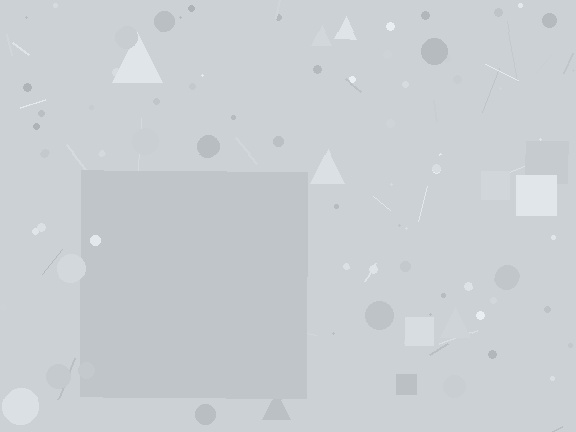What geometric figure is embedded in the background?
A square is embedded in the background.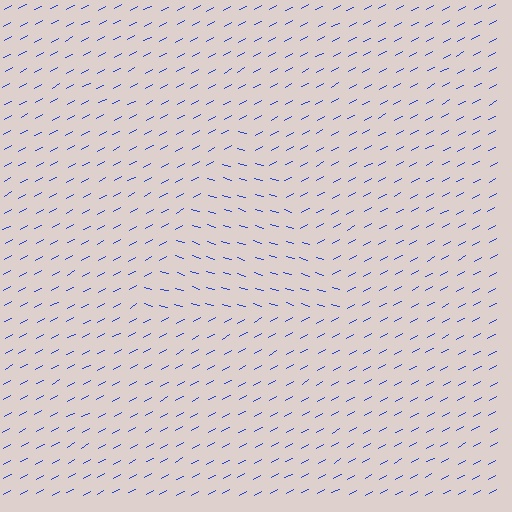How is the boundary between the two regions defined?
The boundary is defined purely by a change in line orientation (approximately 45 degrees difference). All lines are the same color and thickness.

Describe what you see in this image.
The image is filled with small blue line segments. A triangle region in the image has lines oriented differently from the surrounding lines, creating a visible texture boundary.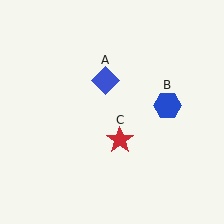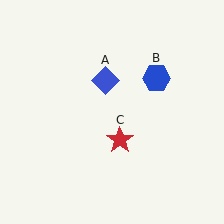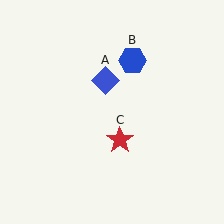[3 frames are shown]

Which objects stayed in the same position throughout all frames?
Blue diamond (object A) and red star (object C) remained stationary.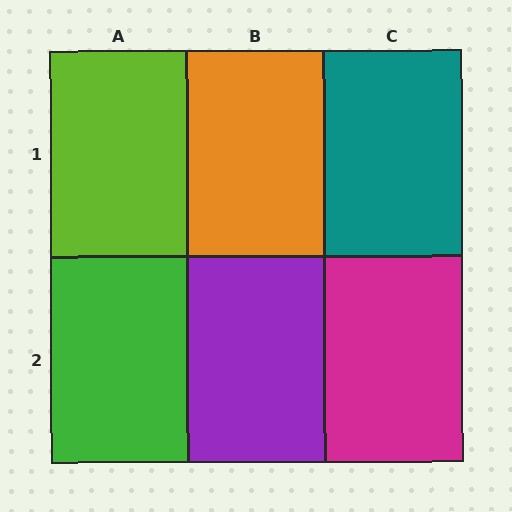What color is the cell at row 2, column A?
Green.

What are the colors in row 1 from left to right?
Lime, orange, teal.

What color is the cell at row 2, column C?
Magenta.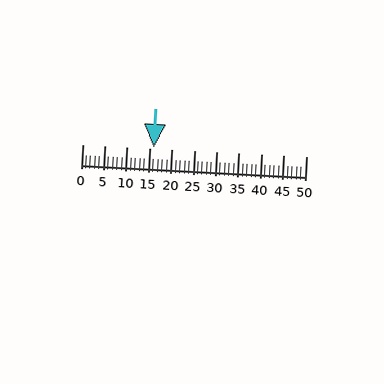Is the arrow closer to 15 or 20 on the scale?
The arrow is closer to 15.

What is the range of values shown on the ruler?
The ruler shows values from 0 to 50.